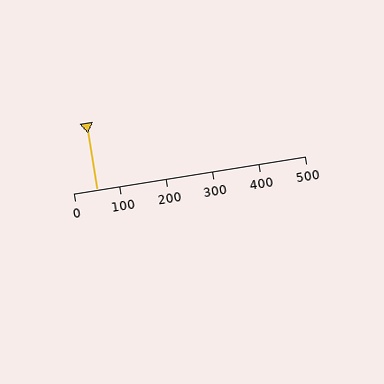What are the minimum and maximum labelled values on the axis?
The axis runs from 0 to 500.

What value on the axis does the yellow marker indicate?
The marker indicates approximately 50.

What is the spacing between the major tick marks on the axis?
The major ticks are spaced 100 apart.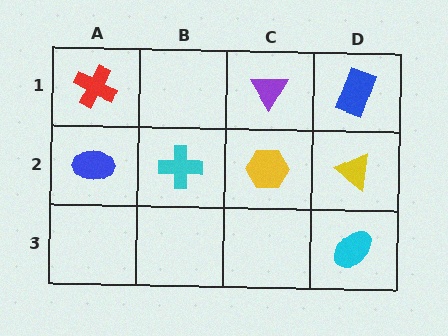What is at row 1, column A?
A red cross.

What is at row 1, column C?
A purple triangle.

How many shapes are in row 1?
3 shapes.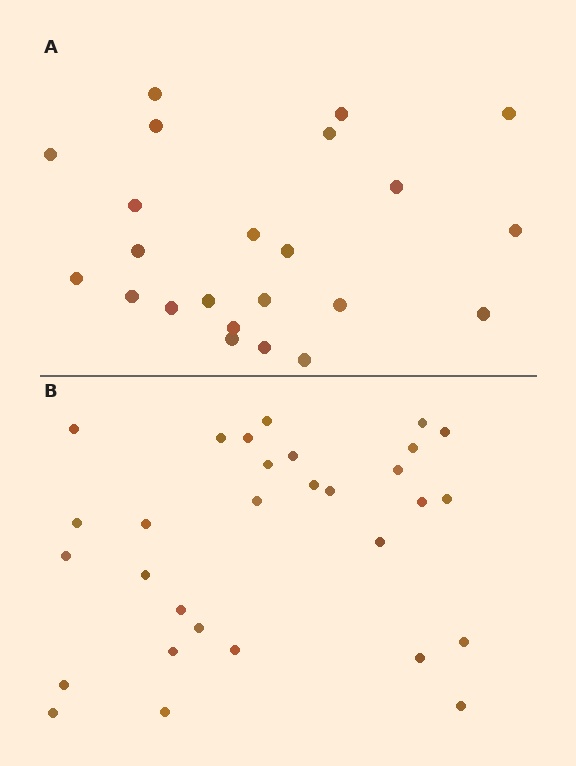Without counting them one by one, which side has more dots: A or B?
Region B (the bottom region) has more dots.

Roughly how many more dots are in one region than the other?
Region B has roughly 8 or so more dots than region A.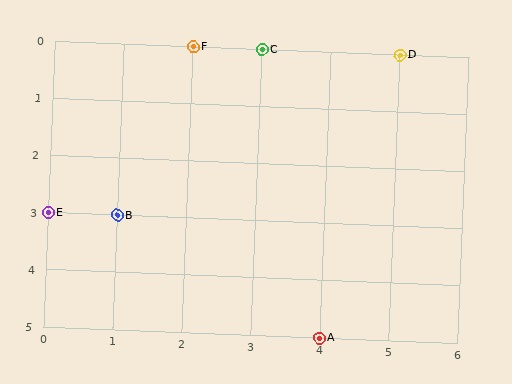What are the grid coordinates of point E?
Point E is at grid coordinates (0, 3).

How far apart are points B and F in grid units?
Points B and F are 1 column and 3 rows apart (about 3.2 grid units diagonally).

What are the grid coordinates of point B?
Point B is at grid coordinates (1, 3).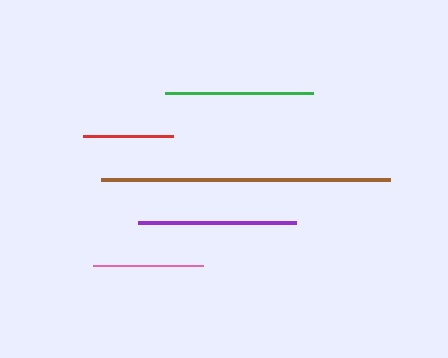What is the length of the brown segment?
The brown segment is approximately 289 pixels long.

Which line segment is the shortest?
The red line is the shortest at approximately 90 pixels.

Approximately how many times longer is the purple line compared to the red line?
The purple line is approximately 1.7 times the length of the red line.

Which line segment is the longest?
The brown line is the longest at approximately 289 pixels.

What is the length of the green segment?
The green segment is approximately 149 pixels long.